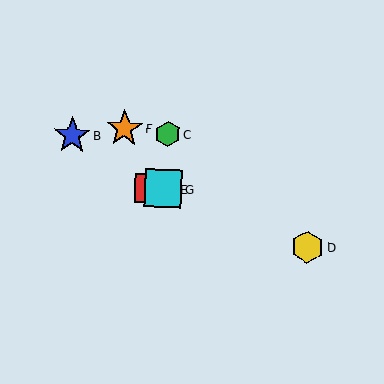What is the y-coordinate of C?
Object C is at y≈134.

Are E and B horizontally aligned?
No, E is at y≈189 and B is at y≈136.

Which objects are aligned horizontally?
Objects A, E, G are aligned horizontally.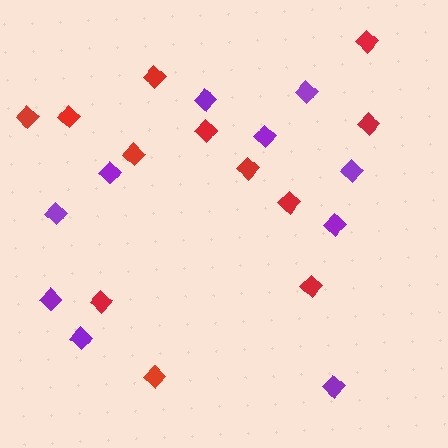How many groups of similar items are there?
There are 2 groups: one group of purple diamonds (10) and one group of red diamonds (12).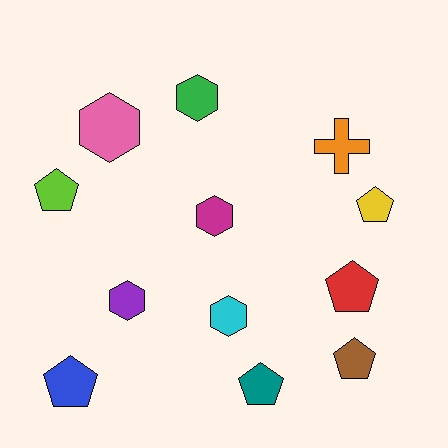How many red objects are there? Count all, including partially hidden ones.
There is 1 red object.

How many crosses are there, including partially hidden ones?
There is 1 cross.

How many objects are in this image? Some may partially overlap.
There are 12 objects.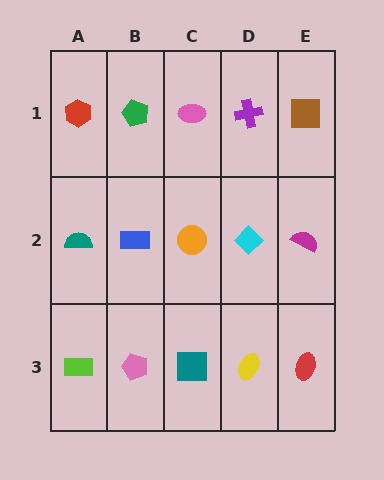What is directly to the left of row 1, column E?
A purple cross.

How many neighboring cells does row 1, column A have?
2.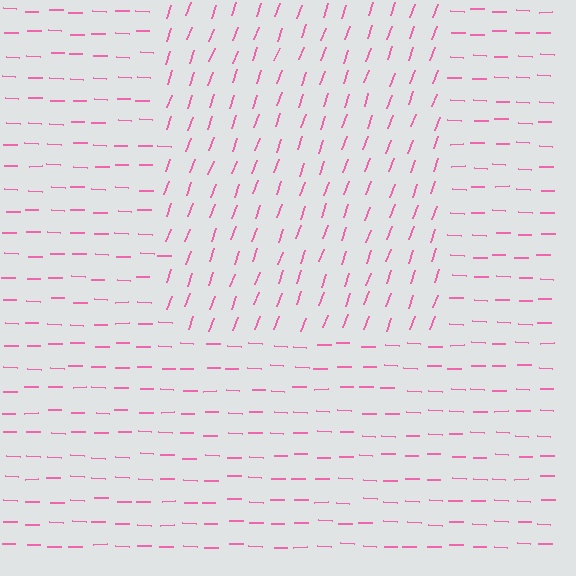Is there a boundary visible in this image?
Yes, there is a texture boundary formed by a change in line orientation.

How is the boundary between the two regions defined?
The boundary is defined purely by a change in line orientation (approximately 72 degrees difference). All lines are the same color and thickness.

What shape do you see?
I see a rectangle.